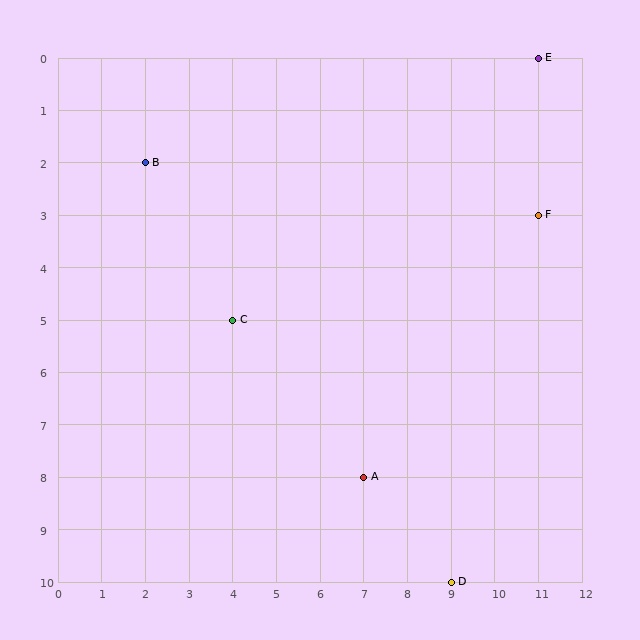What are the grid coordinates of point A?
Point A is at grid coordinates (7, 8).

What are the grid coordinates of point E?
Point E is at grid coordinates (11, 0).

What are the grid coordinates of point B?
Point B is at grid coordinates (2, 2).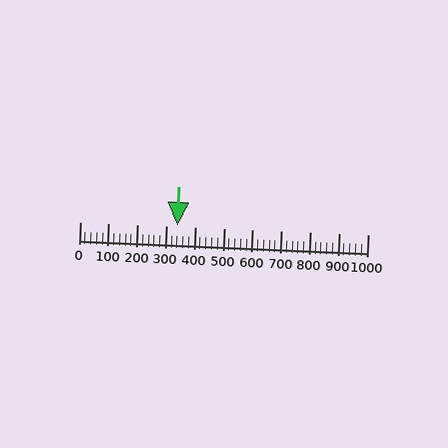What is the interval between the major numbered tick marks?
The major tick marks are spaced 100 units apart.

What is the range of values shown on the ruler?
The ruler shows values from 0 to 1000.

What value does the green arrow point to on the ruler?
The green arrow points to approximately 339.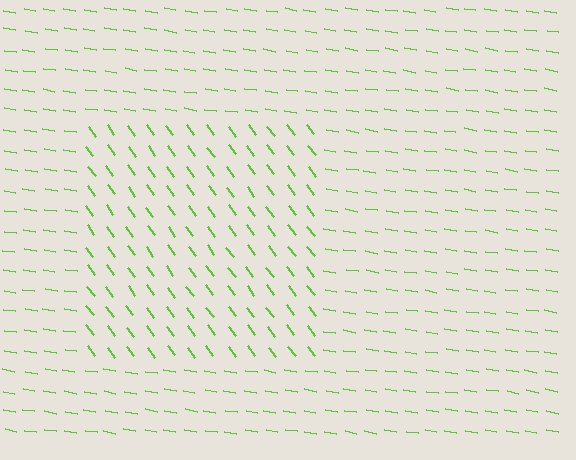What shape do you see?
I see a rectangle.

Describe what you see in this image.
The image is filled with small lime line segments. A rectangle region in the image has lines oriented differently from the surrounding lines, creating a visible texture boundary.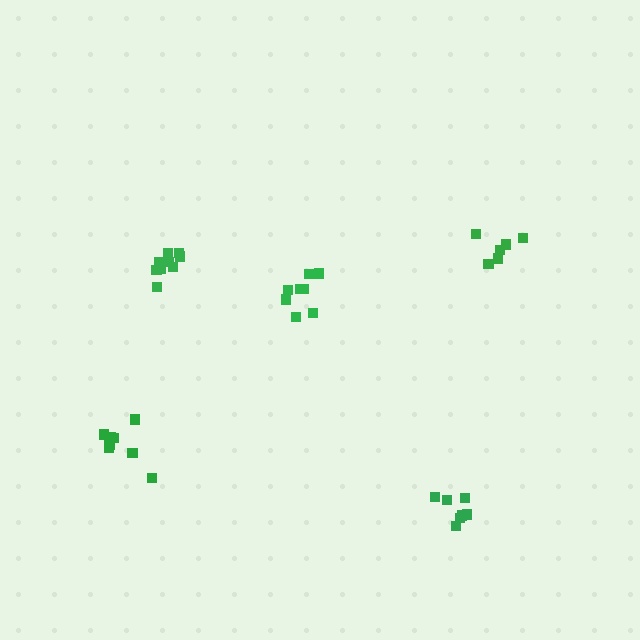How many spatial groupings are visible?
There are 5 spatial groupings.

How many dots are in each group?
Group 1: 9 dots, Group 2: 8 dots, Group 3: 8 dots, Group 4: 7 dots, Group 5: 6 dots (38 total).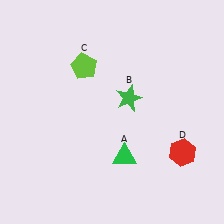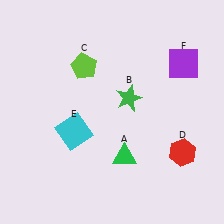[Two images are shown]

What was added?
A cyan square (E), a purple square (F) were added in Image 2.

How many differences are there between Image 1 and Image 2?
There are 2 differences between the two images.